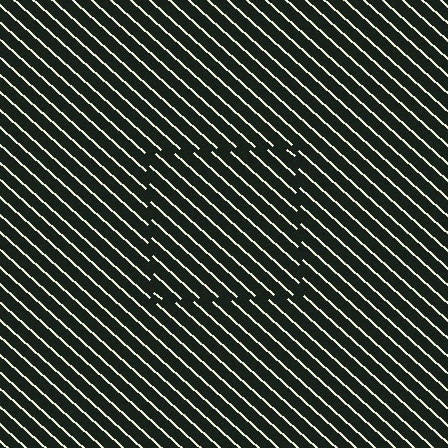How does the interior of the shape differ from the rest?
The interior of the shape contains the same grating, shifted by half a period — the contour is defined by the phase discontinuity where line-ends from the inner and outer gratings abut.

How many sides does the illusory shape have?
4 sides — the line-ends trace a square.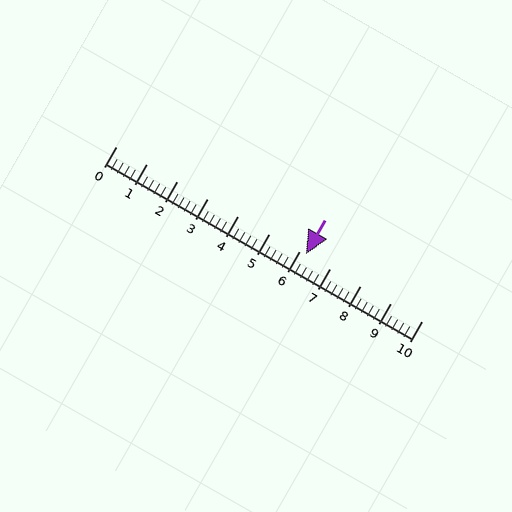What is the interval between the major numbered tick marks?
The major tick marks are spaced 1 units apart.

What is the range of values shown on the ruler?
The ruler shows values from 0 to 10.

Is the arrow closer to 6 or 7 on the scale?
The arrow is closer to 6.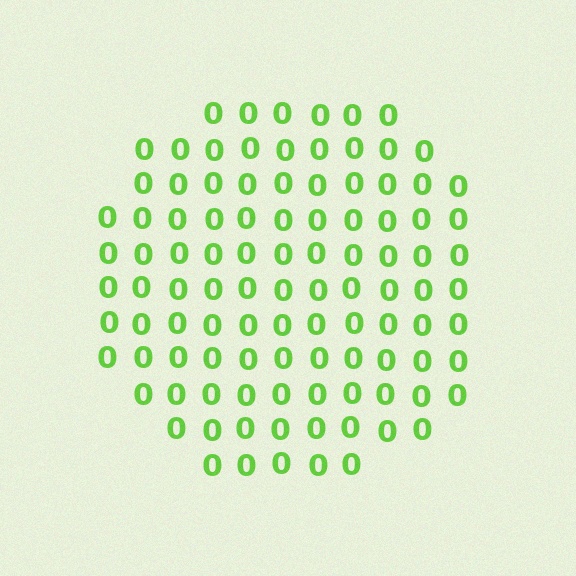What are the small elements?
The small elements are digit 0's.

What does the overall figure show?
The overall figure shows a circle.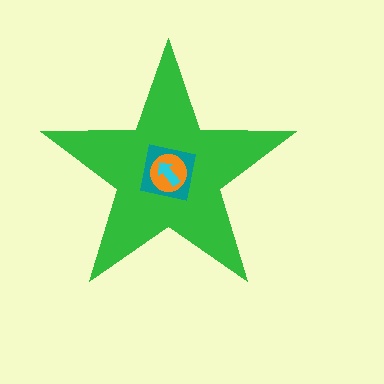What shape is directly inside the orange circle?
The cyan arrow.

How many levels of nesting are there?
4.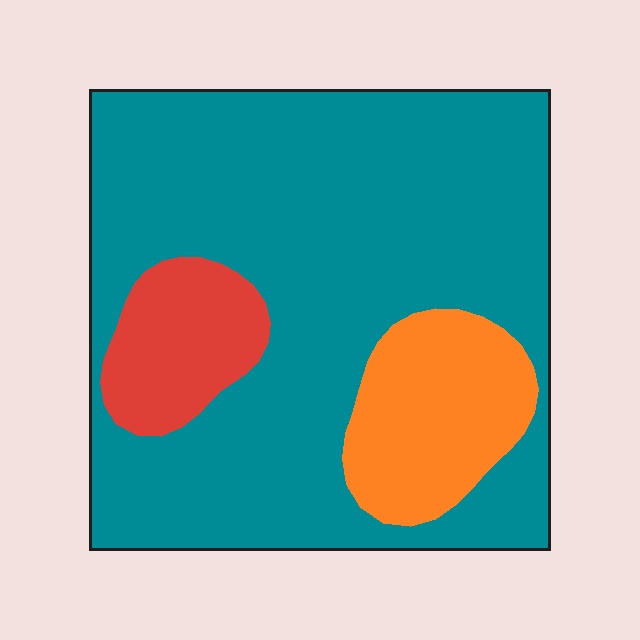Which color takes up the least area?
Red, at roughly 10%.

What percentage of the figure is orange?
Orange covers about 15% of the figure.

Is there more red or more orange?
Orange.